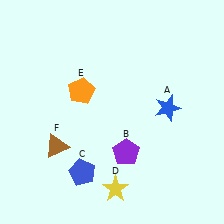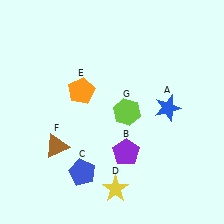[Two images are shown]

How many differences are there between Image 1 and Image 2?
There is 1 difference between the two images.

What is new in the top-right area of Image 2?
A lime hexagon (G) was added in the top-right area of Image 2.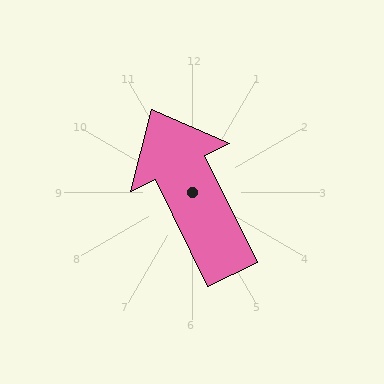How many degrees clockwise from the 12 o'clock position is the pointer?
Approximately 334 degrees.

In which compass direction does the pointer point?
Northwest.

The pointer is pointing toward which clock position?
Roughly 11 o'clock.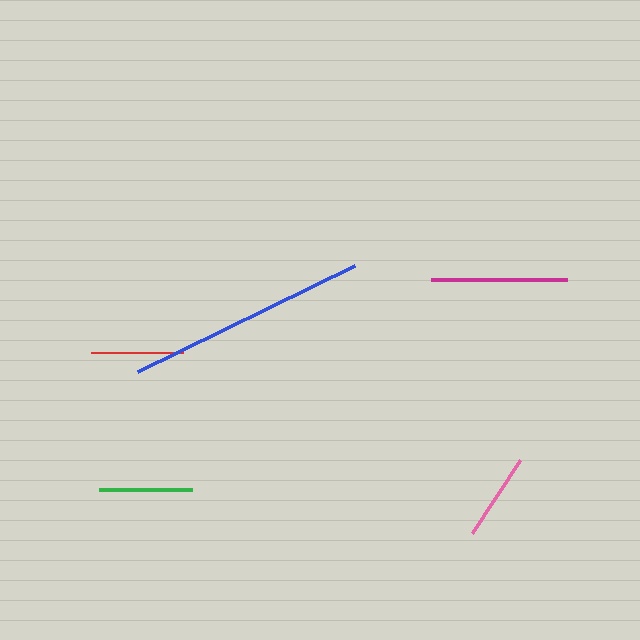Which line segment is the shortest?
The pink line is the shortest at approximately 87 pixels.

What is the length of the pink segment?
The pink segment is approximately 87 pixels long.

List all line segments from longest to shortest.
From longest to shortest: blue, magenta, green, red, pink.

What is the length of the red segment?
The red segment is approximately 92 pixels long.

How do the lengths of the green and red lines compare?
The green and red lines are approximately the same length.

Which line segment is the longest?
The blue line is the longest at approximately 241 pixels.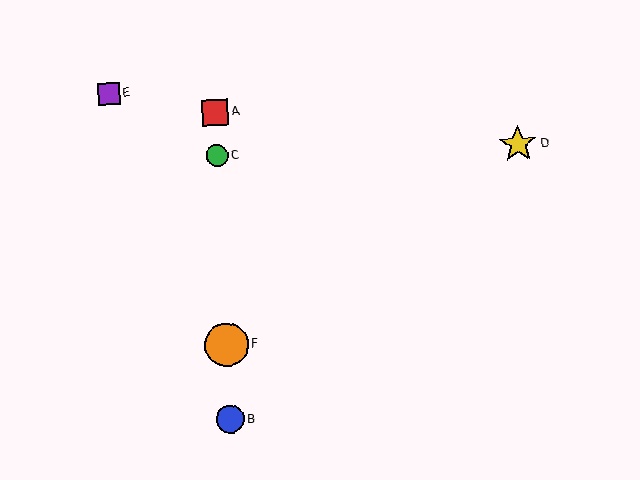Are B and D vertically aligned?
No, B is at x≈230 and D is at x≈518.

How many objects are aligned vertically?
4 objects (A, B, C, F) are aligned vertically.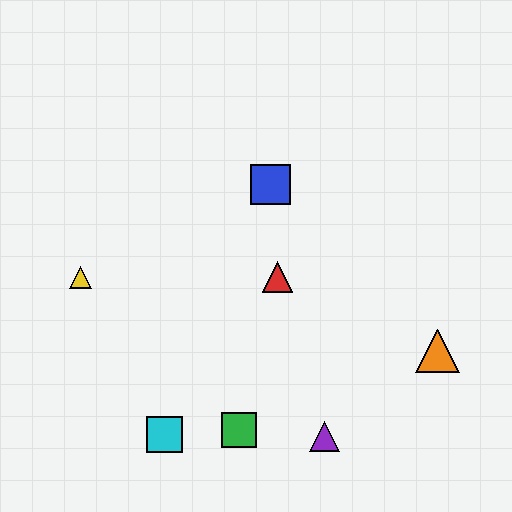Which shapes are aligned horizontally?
The red triangle, the yellow triangle are aligned horizontally.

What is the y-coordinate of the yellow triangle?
The yellow triangle is at y≈277.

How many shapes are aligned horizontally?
2 shapes (the red triangle, the yellow triangle) are aligned horizontally.